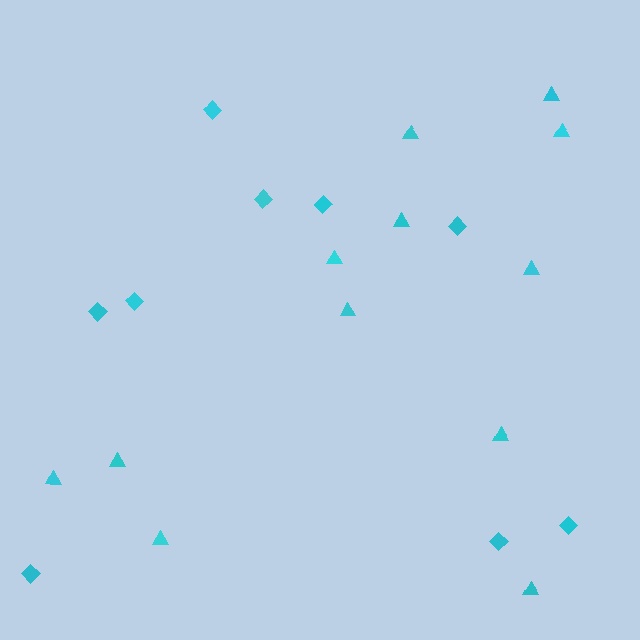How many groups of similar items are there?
There are 2 groups: one group of triangles (12) and one group of diamonds (9).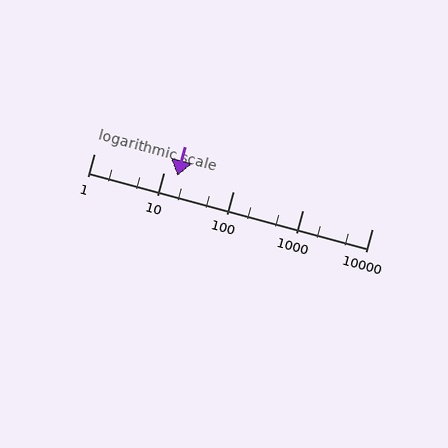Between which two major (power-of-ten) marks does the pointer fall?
The pointer is between 10 and 100.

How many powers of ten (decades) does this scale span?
The scale spans 4 decades, from 1 to 10000.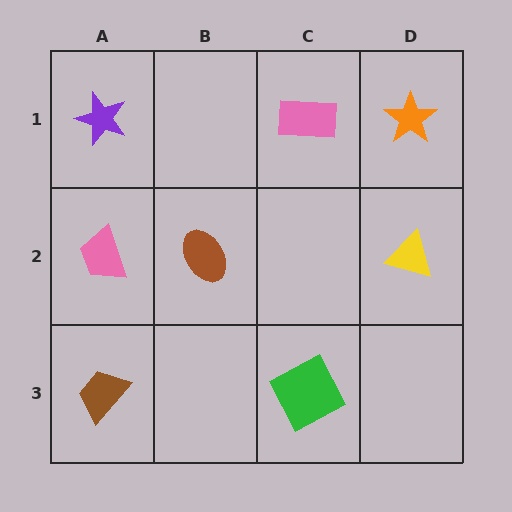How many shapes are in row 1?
3 shapes.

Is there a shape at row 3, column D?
No, that cell is empty.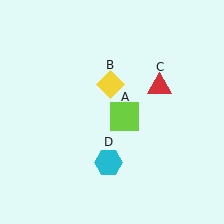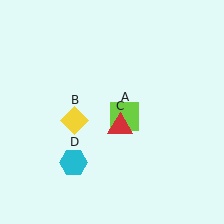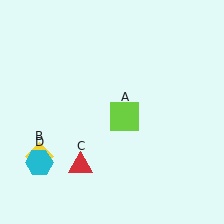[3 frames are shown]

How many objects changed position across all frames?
3 objects changed position: yellow diamond (object B), red triangle (object C), cyan hexagon (object D).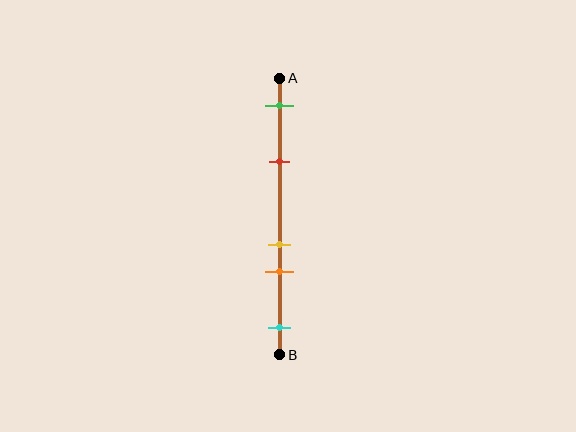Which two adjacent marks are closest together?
The yellow and orange marks are the closest adjacent pair.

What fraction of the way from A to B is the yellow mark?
The yellow mark is approximately 60% (0.6) of the way from A to B.